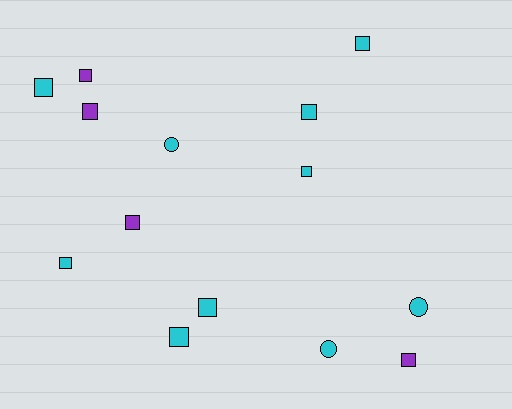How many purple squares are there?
There are 4 purple squares.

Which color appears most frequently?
Cyan, with 10 objects.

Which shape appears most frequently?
Square, with 11 objects.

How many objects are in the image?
There are 14 objects.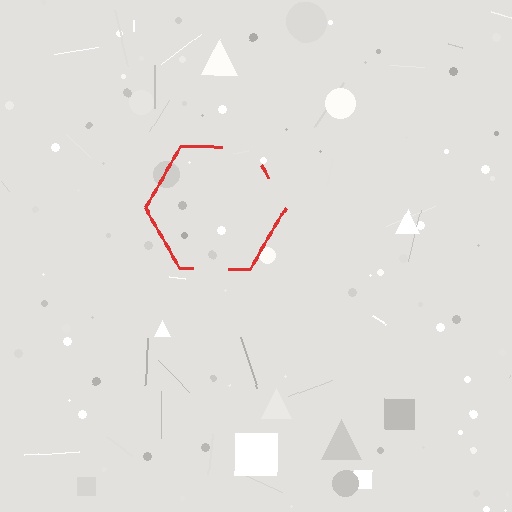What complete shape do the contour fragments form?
The contour fragments form a hexagon.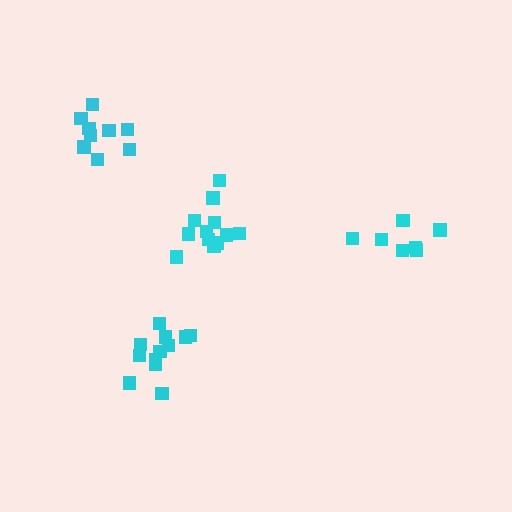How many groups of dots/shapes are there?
There are 4 groups.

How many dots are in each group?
Group 1: 12 dots, Group 2: 7 dots, Group 3: 12 dots, Group 4: 9 dots (40 total).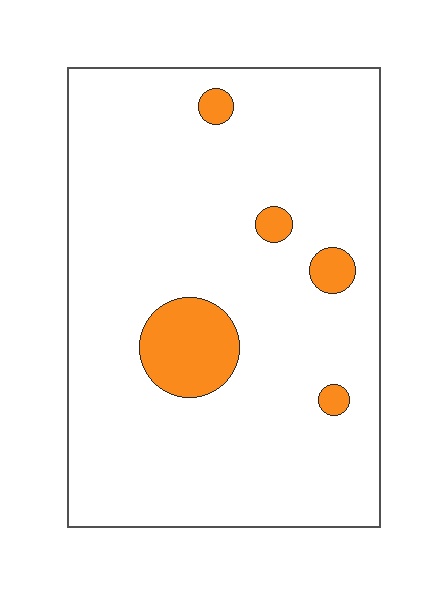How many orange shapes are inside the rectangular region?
5.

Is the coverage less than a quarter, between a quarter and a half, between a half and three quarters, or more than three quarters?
Less than a quarter.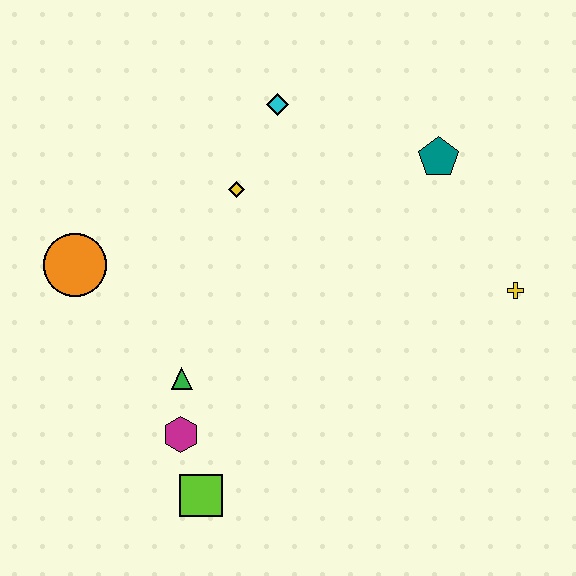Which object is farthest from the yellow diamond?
The lime square is farthest from the yellow diamond.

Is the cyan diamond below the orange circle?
No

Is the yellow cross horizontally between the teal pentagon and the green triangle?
No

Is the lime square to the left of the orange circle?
No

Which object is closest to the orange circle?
The green triangle is closest to the orange circle.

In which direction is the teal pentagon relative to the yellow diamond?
The teal pentagon is to the right of the yellow diamond.